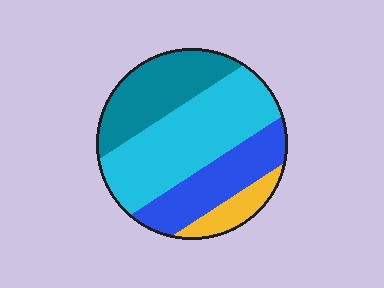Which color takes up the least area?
Yellow, at roughly 10%.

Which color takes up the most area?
Cyan, at roughly 40%.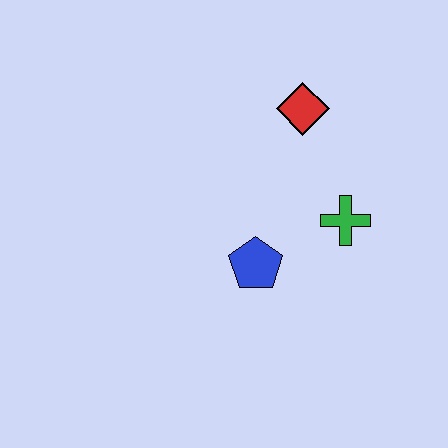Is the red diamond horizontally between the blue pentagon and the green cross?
Yes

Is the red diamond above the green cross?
Yes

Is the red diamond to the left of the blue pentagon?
No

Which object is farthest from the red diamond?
The blue pentagon is farthest from the red diamond.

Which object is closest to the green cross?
The blue pentagon is closest to the green cross.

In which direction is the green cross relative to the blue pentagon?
The green cross is to the right of the blue pentagon.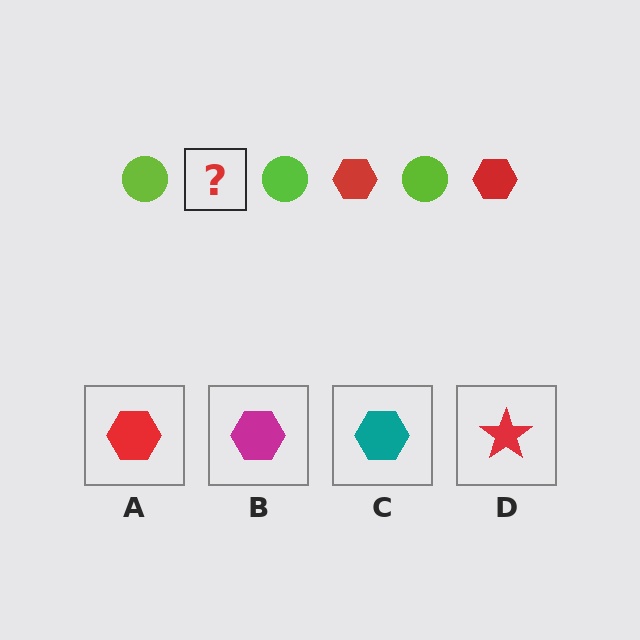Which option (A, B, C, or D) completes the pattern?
A.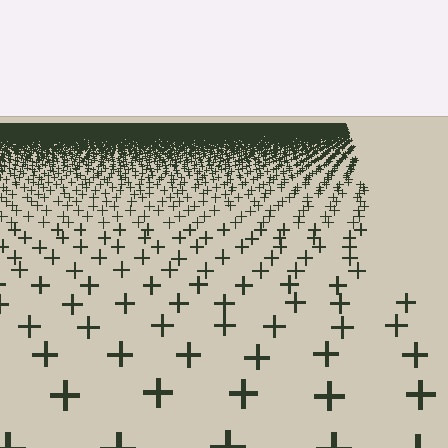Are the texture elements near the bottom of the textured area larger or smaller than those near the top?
Larger. Near the bottom, elements are closer to the viewer and appear at a bigger on-screen size.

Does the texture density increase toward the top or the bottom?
Density increases toward the top.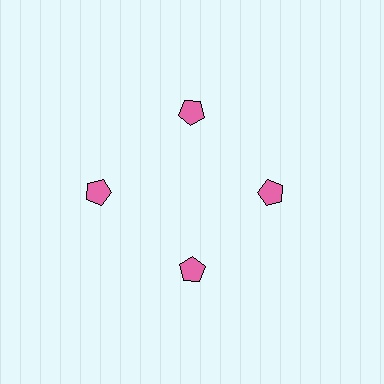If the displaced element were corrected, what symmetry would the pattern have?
It would have 4-fold rotational symmetry — the pattern would map onto itself every 90 degrees.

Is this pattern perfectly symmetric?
No. The 4 pink pentagons are arranged in a ring, but one element near the 9 o'clock position is pushed outward from the center, breaking the 4-fold rotational symmetry.